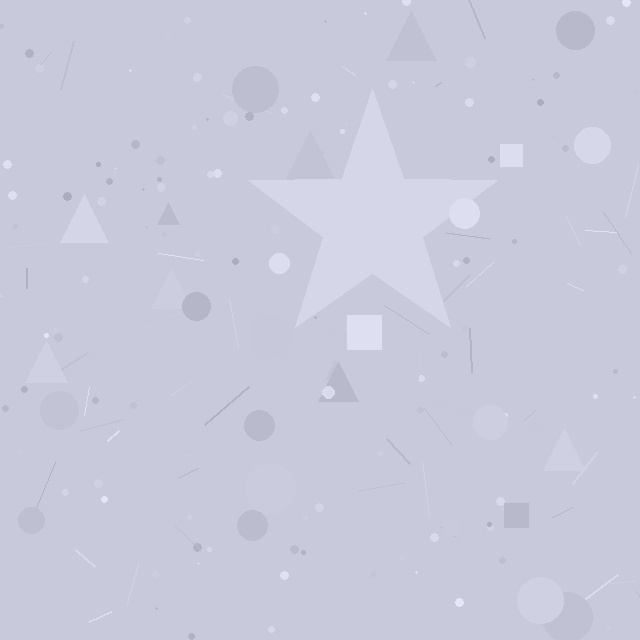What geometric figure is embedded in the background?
A star is embedded in the background.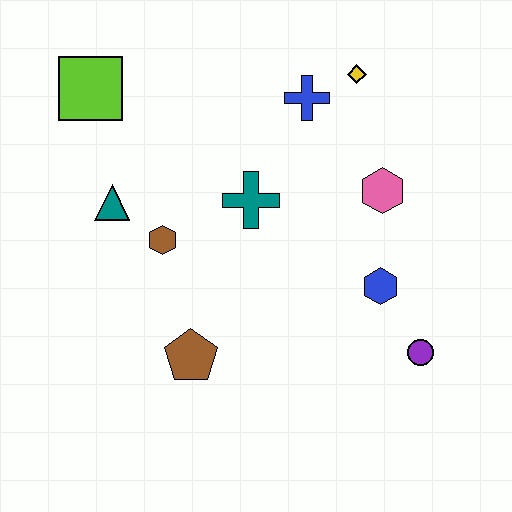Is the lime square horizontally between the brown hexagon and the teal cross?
No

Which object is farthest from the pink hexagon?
The lime square is farthest from the pink hexagon.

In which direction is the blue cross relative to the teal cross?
The blue cross is above the teal cross.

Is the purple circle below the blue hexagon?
Yes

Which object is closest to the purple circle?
The blue hexagon is closest to the purple circle.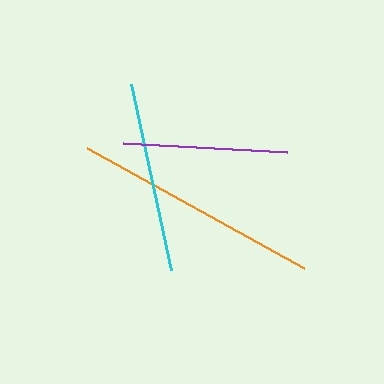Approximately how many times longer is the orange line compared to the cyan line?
The orange line is approximately 1.3 times the length of the cyan line.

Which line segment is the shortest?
The purple line is the shortest at approximately 164 pixels.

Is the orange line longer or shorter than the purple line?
The orange line is longer than the purple line.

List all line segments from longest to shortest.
From longest to shortest: orange, cyan, purple.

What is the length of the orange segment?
The orange segment is approximately 247 pixels long.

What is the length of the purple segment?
The purple segment is approximately 164 pixels long.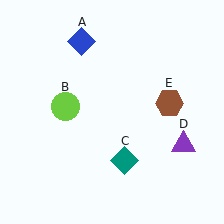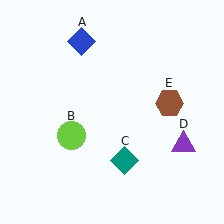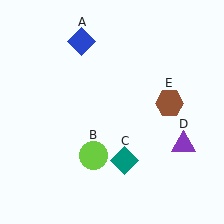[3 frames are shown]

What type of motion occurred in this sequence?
The lime circle (object B) rotated counterclockwise around the center of the scene.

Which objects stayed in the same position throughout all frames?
Blue diamond (object A) and teal diamond (object C) and purple triangle (object D) and brown hexagon (object E) remained stationary.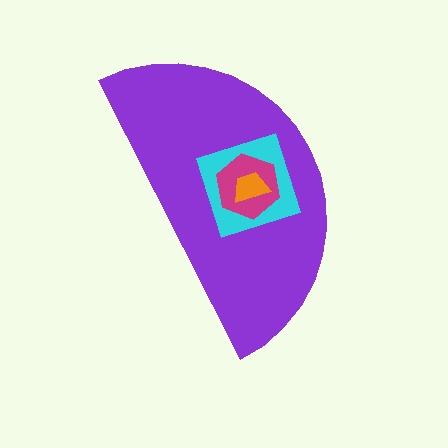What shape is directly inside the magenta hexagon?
The orange trapezoid.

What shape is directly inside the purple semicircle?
The cyan diamond.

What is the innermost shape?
The orange trapezoid.